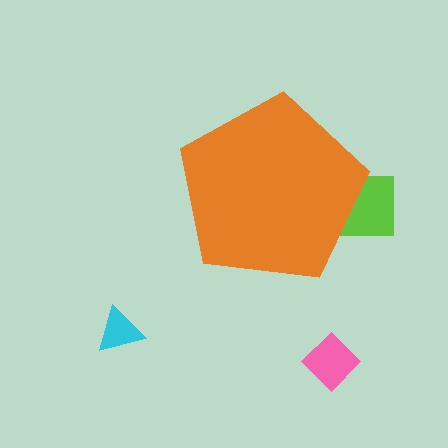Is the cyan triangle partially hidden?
No, the cyan triangle is fully visible.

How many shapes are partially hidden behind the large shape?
1 shape is partially hidden.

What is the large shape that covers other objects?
An orange pentagon.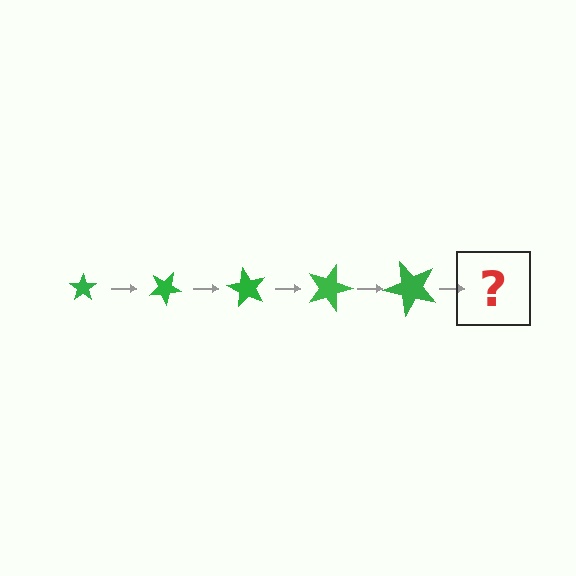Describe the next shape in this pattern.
It should be a star, larger than the previous one and rotated 150 degrees from the start.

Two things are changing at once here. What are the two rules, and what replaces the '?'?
The two rules are that the star grows larger each step and it rotates 30 degrees each step. The '?' should be a star, larger than the previous one and rotated 150 degrees from the start.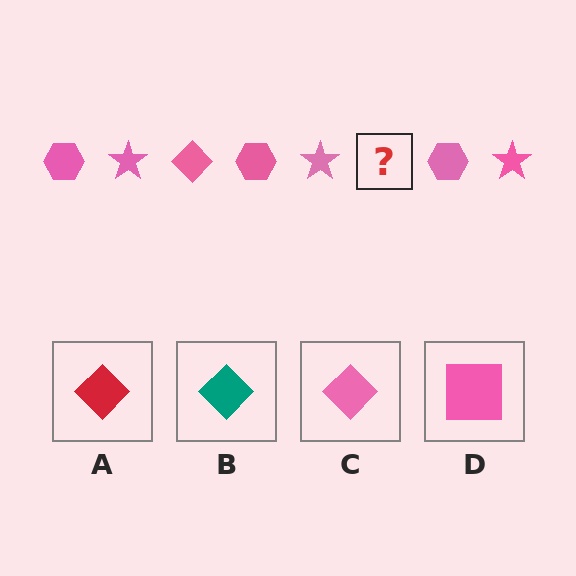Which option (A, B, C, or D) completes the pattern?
C.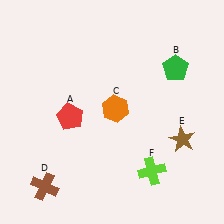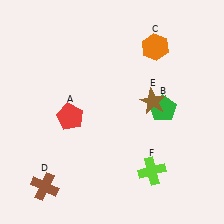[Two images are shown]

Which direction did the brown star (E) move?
The brown star (E) moved up.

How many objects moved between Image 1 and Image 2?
3 objects moved between the two images.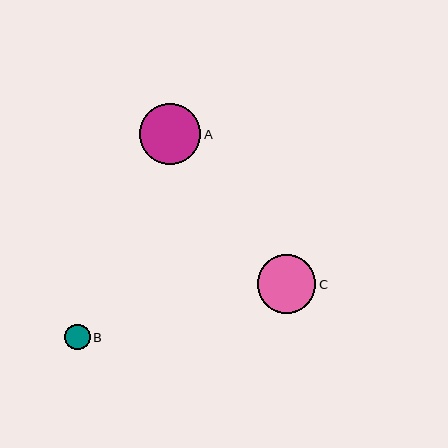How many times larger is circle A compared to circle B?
Circle A is approximately 2.4 times the size of circle B.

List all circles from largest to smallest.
From largest to smallest: A, C, B.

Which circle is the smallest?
Circle B is the smallest with a size of approximately 26 pixels.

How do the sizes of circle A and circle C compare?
Circle A and circle C are approximately the same size.